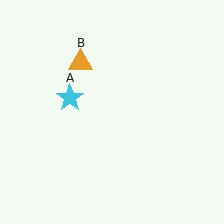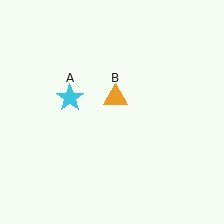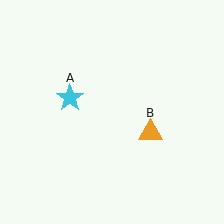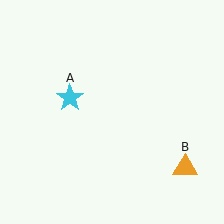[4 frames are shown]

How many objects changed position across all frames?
1 object changed position: orange triangle (object B).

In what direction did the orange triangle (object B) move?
The orange triangle (object B) moved down and to the right.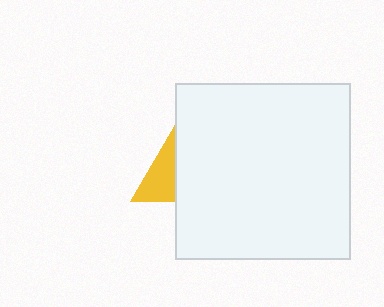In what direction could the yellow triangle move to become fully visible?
The yellow triangle could move left. That would shift it out from behind the white square entirely.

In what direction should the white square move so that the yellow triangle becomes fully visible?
The white square should move right. That is the shortest direction to clear the overlap and leave the yellow triangle fully visible.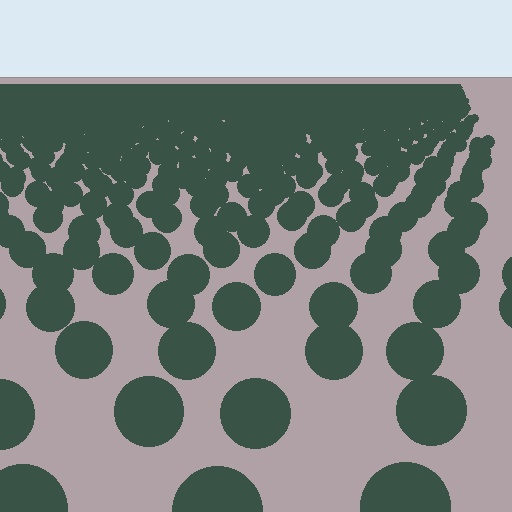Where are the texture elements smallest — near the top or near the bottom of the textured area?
Near the top.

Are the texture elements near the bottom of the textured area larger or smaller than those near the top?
Larger. Near the bottom, elements are closer to the viewer and appear at a bigger on-screen size.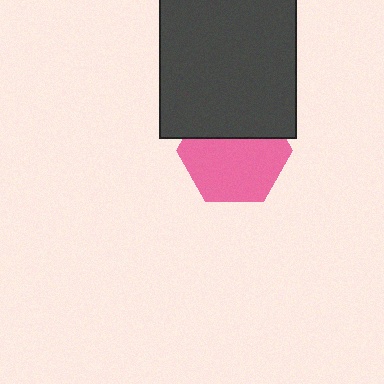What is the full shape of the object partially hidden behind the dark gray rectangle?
The partially hidden object is a pink hexagon.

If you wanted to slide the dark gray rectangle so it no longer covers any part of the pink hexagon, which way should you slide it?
Slide it up — that is the most direct way to separate the two shapes.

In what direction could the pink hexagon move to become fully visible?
The pink hexagon could move down. That would shift it out from behind the dark gray rectangle entirely.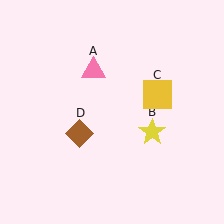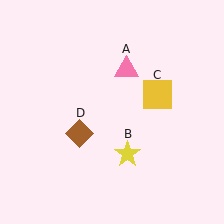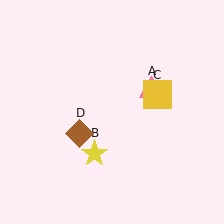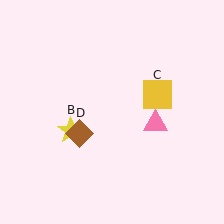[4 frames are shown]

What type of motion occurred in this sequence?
The pink triangle (object A), yellow star (object B) rotated clockwise around the center of the scene.